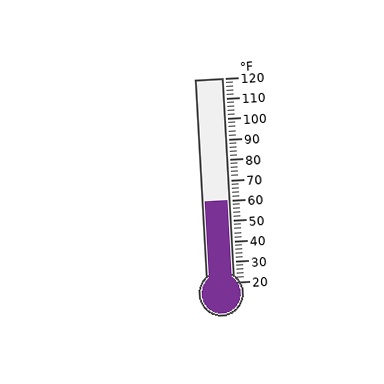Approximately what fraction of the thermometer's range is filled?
The thermometer is filled to approximately 40% of its range.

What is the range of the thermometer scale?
The thermometer scale ranges from 20°F to 120°F.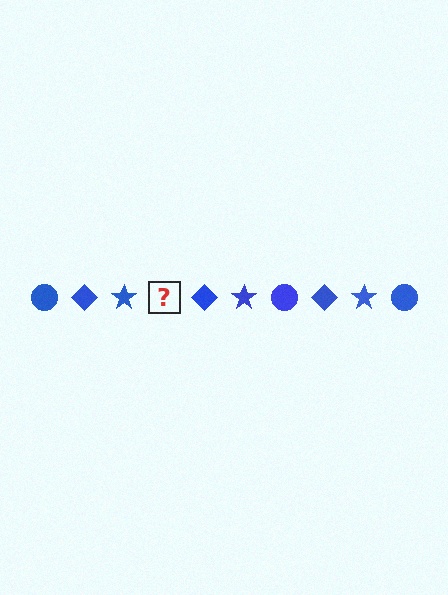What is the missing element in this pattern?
The missing element is a blue circle.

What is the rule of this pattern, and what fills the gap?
The rule is that the pattern cycles through circle, diamond, star shapes in blue. The gap should be filled with a blue circle.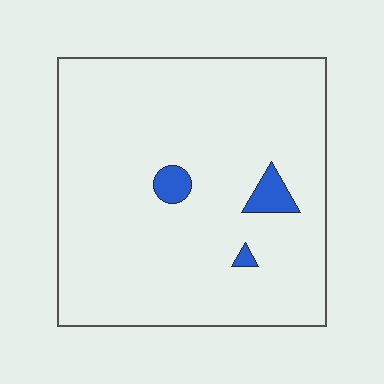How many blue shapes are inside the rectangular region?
3.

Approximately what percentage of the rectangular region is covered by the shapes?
Approximately 5%.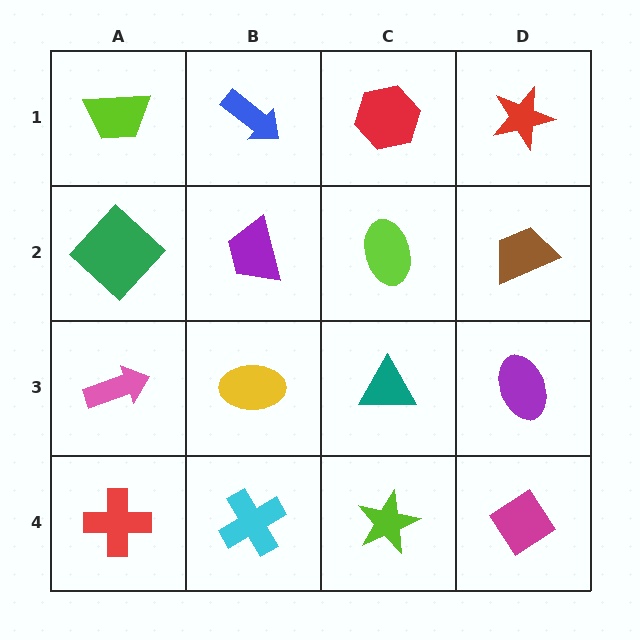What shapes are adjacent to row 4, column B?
A yellow ellipse (row 3, column B), a red cross (row 4, column A), a lime star (row 4, column C).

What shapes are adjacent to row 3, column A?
A green diamond (row 2, column A), a red cross (row 4, column A), a yellow ellipse (row 3, column B).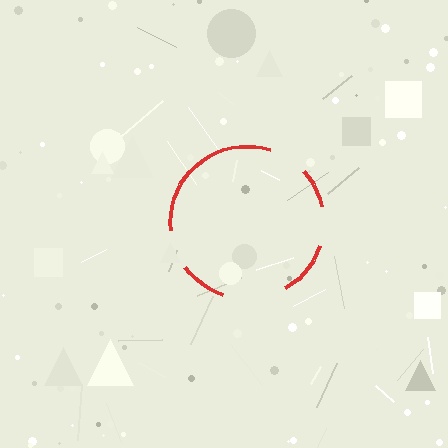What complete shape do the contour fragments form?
The contour fragments form a circle.